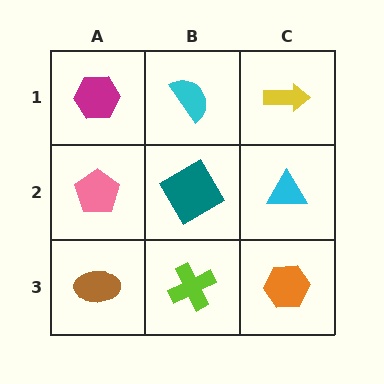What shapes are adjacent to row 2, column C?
A yellow arrow (row 1, column C), an orange hexagon (row 3, column C), a teal diamond (row 2, column B).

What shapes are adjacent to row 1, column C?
A cyan triangle (row 2, column C), a cyan semicircle (row 1, column B).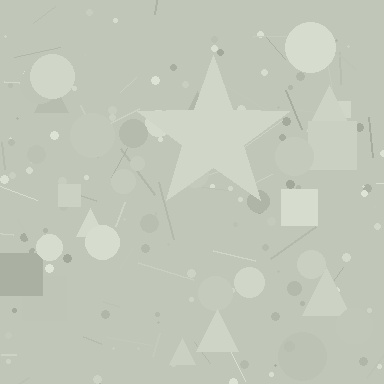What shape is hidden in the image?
A star is hidden in the image.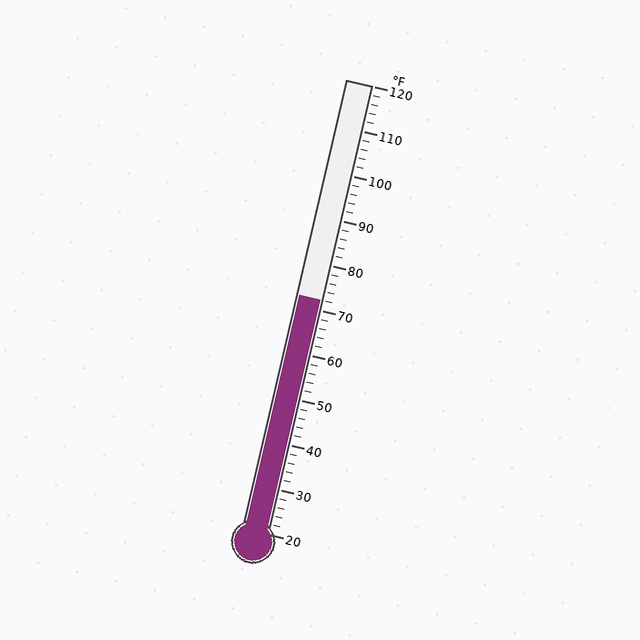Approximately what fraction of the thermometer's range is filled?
The thermometer is filled to approximately 50% of its range.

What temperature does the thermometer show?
The thermometer shows approximately 72°F.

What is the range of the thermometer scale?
The thermometer scale ranges from 20°F to 120°F.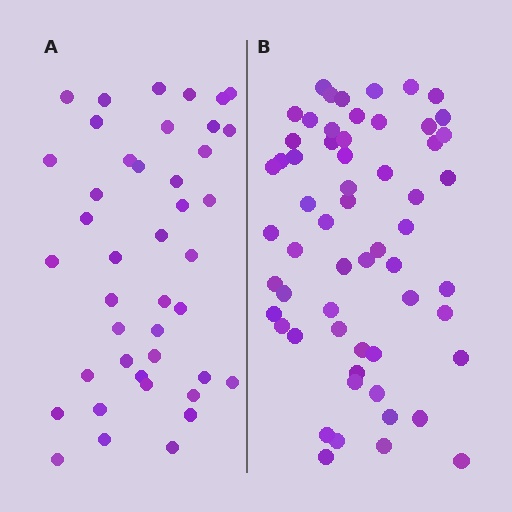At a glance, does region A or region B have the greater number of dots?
Region B (the right region) has more dots.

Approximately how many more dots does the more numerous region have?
Region B has approximately 15 more dots than region A.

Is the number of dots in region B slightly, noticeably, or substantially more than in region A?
Region B has noticeably more, but not dramatically so. The ratio is roughly 1.4 to 1.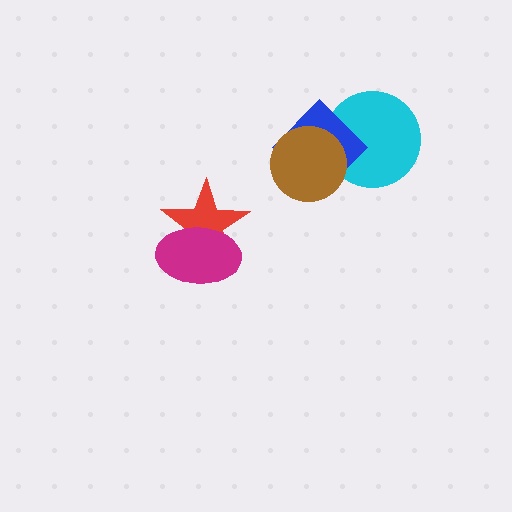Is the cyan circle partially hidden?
Yes, it is partially covered by another shape.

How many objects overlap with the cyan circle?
2 objects overlap with the cyan circle.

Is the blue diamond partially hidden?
Yes, it is partially covered by another shape.